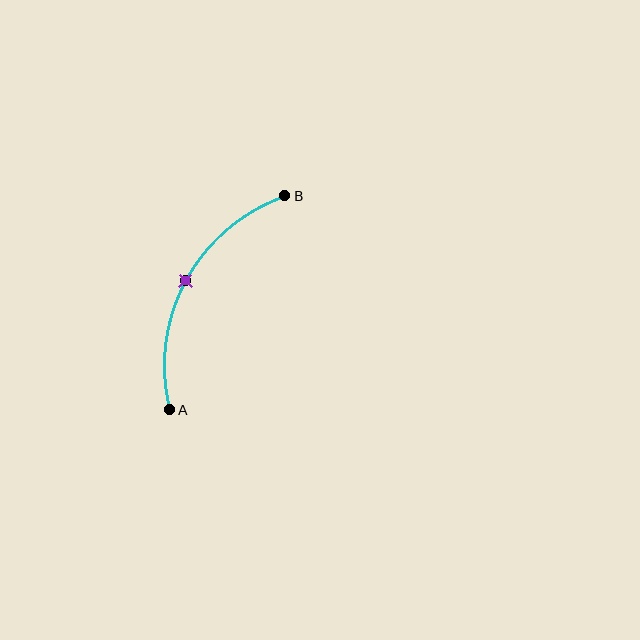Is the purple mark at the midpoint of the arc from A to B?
Yes. The purple mark lies on the arc at equal arc-length from both A and B — it is the arc midpoint.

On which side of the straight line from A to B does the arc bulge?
The arc bulges to the left of the straight line connecting A and B.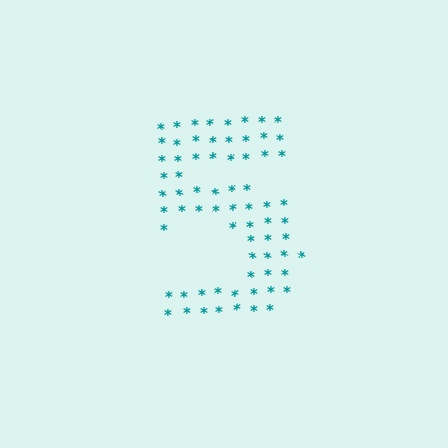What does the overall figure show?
The overall figure shows the digit 5.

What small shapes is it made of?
It is made of small asterisks.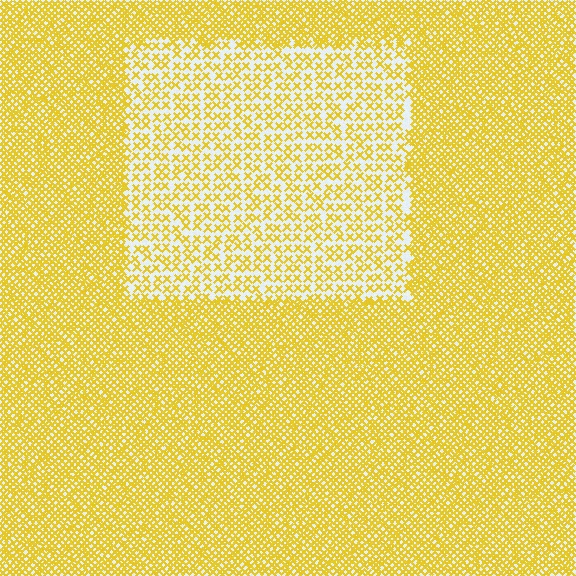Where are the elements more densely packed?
The elements are more densely packed outside the rectangle boundary.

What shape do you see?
I see a rectangle.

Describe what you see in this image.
The image contains small yellow elements arranged at two different densities. A rectangle-shaped region is visible where the elements are less densely packed than the surrounding area.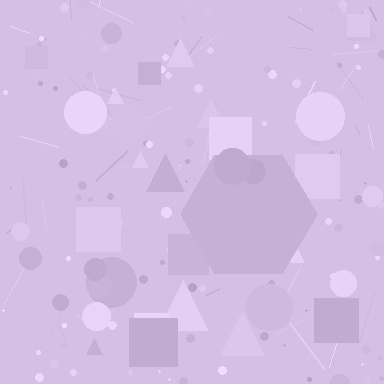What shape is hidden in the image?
A hexagon is hidden in the image.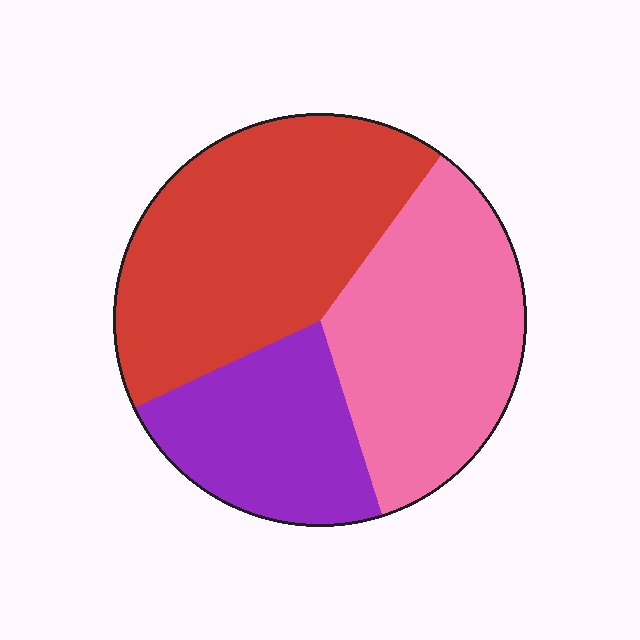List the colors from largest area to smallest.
From largest to smallest: red, pink, purple.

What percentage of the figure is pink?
Pink takes up about one third (1/3) of the figure.